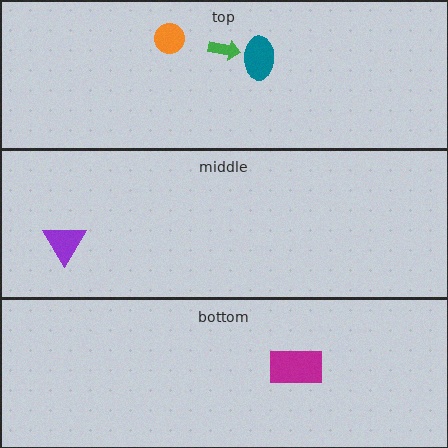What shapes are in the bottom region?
The magenta rectangle.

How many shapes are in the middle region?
1.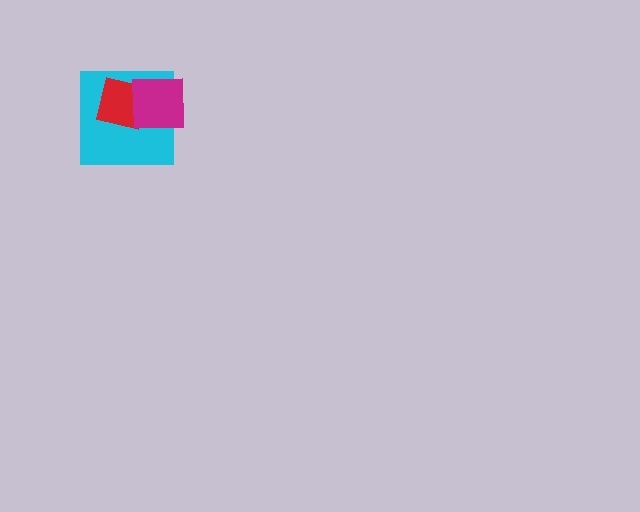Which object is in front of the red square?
The magenta square is in front of the red square.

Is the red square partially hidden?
Yes, it is partially covered by another shape.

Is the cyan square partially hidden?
Yes, it is partially covered by another shape.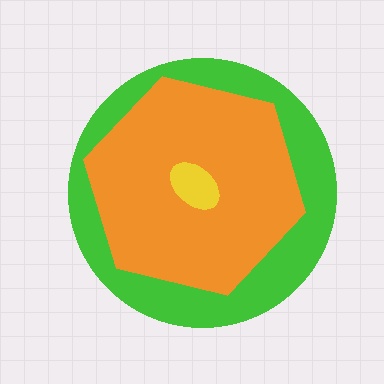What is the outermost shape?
The green circle.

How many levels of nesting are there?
3.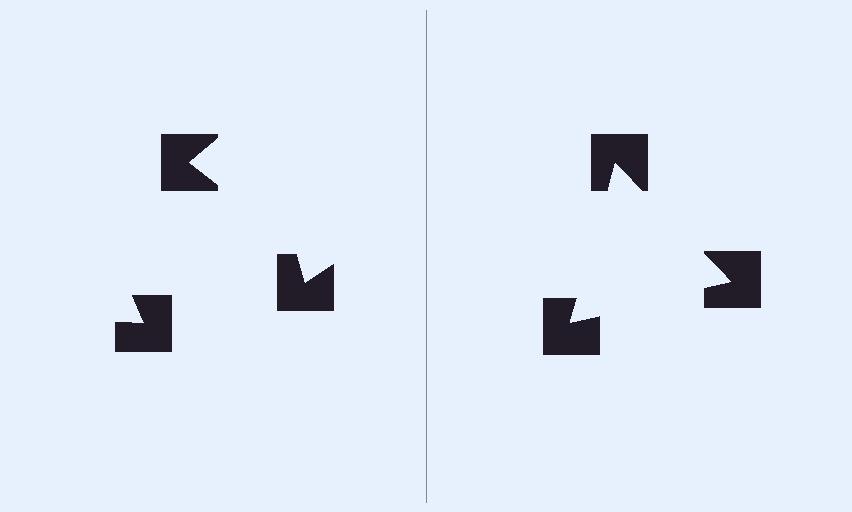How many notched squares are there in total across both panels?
6 — 3 on each side.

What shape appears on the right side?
An illusory triangle.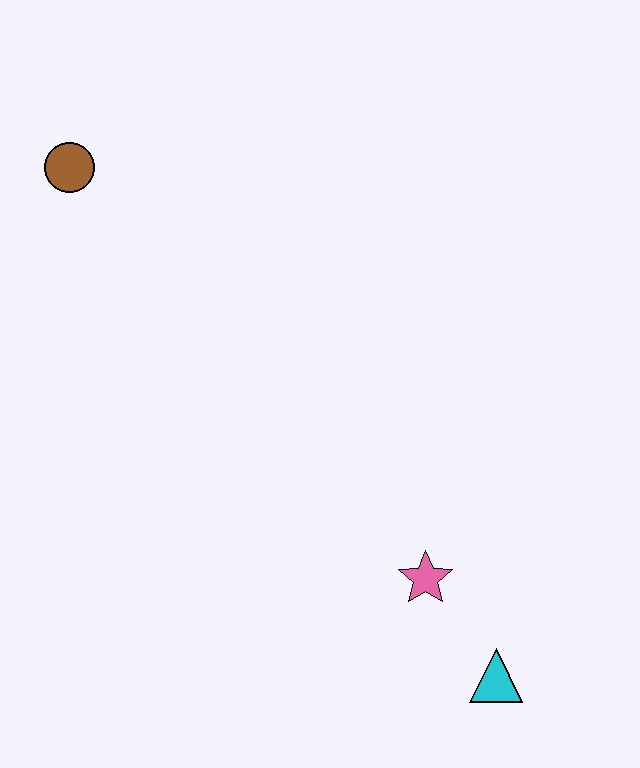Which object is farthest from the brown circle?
The cyan triangle is farthest from the brown circle.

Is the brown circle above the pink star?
Yes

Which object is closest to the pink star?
The cyan triangle is closest to the pink star.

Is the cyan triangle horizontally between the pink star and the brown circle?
No